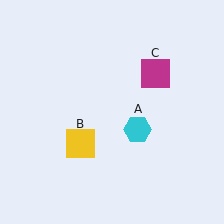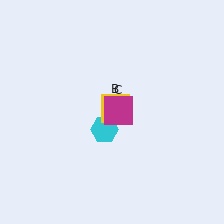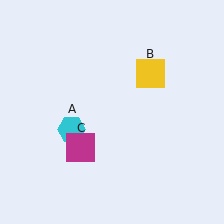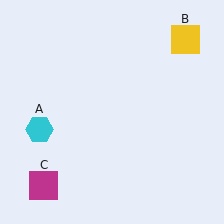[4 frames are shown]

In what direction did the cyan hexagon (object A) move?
The cyan hexagon (object A) moved left.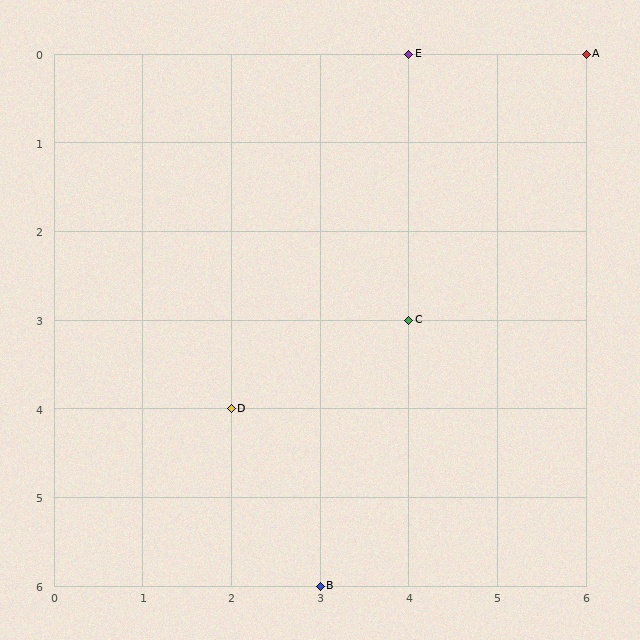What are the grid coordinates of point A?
Point A is at grid coordinates (6, 0).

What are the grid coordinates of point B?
Point B is at grid coordinates (3, 6).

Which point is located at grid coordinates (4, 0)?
Point E is at (4, 0).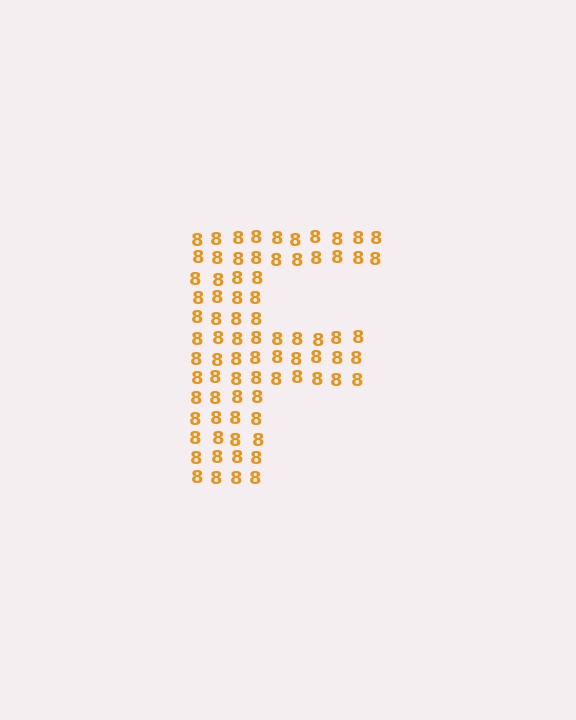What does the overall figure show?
The overall figure shows the letter F.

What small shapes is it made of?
It is made of small digit 8's.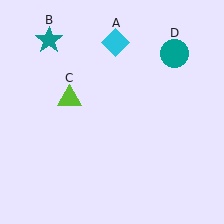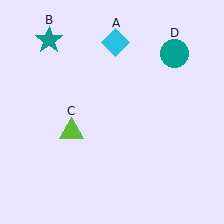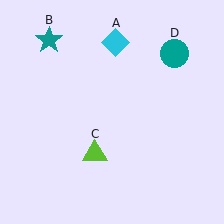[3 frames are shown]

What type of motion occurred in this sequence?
The lime triangle (object C) rotated counterclockwise around the center of the scene.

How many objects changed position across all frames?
1 object changed position: lime triangle (object C).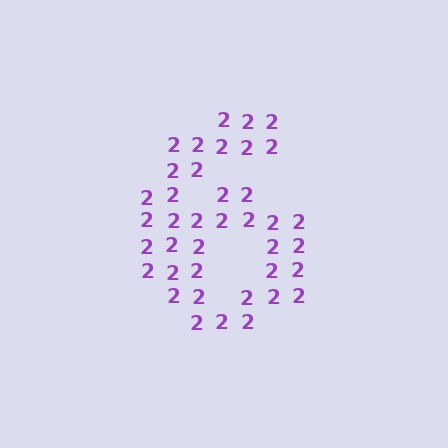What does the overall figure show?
The overall figure shows the digit 6.